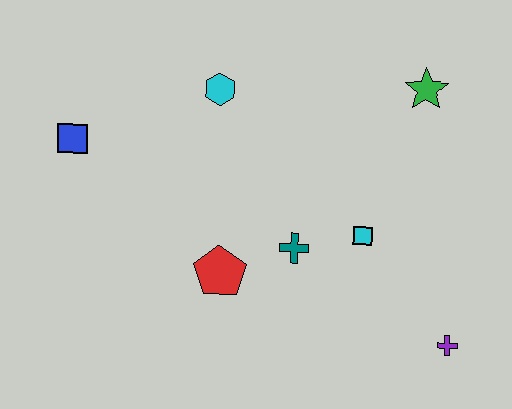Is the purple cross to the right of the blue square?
Yes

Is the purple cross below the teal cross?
Yes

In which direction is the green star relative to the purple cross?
The green star is above the purple cross.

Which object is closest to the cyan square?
The teal cross is closest to the cyan square.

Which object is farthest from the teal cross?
The blue square is farthest from the teal cross.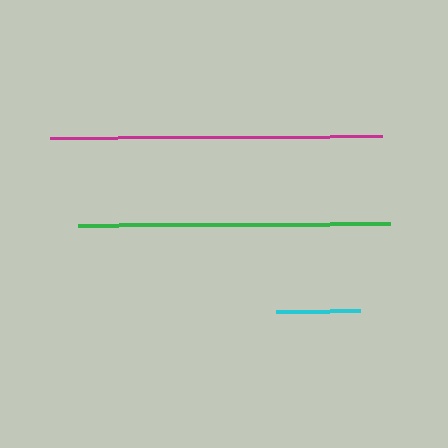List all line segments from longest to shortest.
From longest to shortest: magenta, green, cyan.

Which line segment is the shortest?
The cyan line is the shortest at approximately 84 pixels.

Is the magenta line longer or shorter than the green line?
The magenta line is longer than the green line.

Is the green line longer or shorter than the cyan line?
The green line is longer than the cyan line.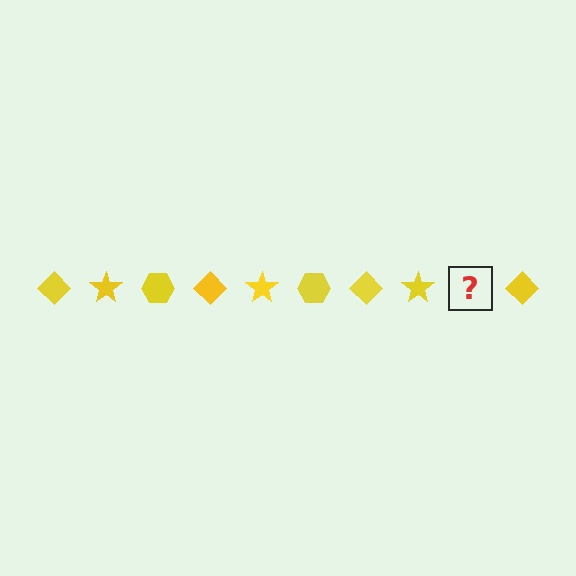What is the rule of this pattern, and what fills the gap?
The rule is that the pattern cycles through diamond, star, hexagon shapes in yellow. The gap should be filled with a yellow hexagon.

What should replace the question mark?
The question mark should be replaced with a yellow hexagon.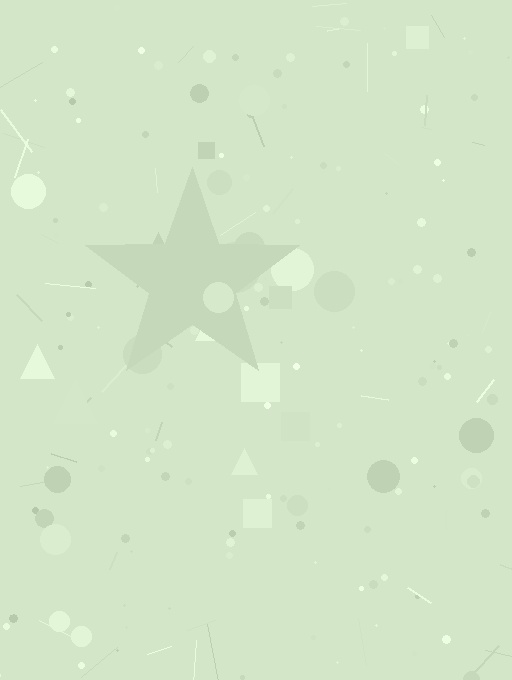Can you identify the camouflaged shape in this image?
The camouflaged shape is a star.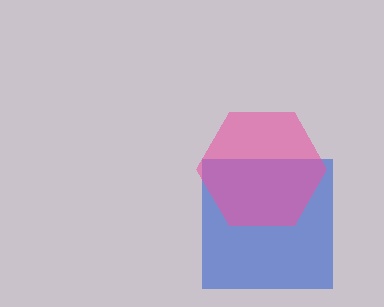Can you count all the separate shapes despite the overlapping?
Yes, there are 2 separate shapes.